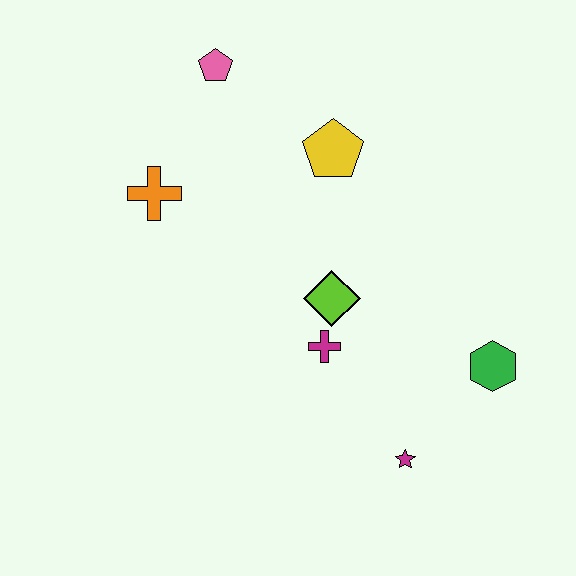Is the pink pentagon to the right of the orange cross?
Yes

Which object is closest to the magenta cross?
The lime diamond is closest to the magenta cross.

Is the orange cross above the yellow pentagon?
No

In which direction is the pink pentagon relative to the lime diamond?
The pink pentagon is above the lime diamond.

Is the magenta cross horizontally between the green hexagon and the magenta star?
No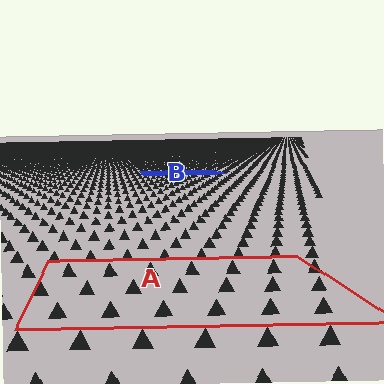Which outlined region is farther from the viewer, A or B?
Region B is farther from the viewer — the texture elements inside it appear smaller and more densely packed.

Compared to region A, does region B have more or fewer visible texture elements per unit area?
Region B has more texture elements per unit area — they are packed more densely because it is farther away.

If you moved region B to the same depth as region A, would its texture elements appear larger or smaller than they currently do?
They would appear larger. At a closer depth, the same texture elements are projected at a bigger on-screen size.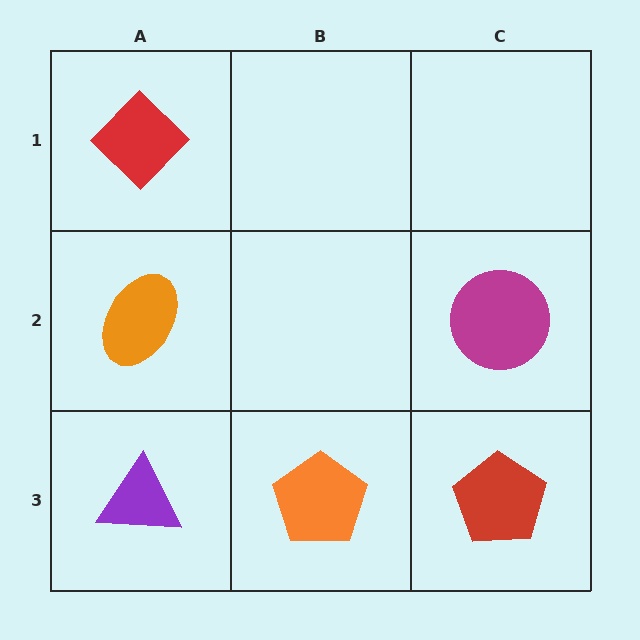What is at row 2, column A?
An orange ellipse.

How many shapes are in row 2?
2 shapes.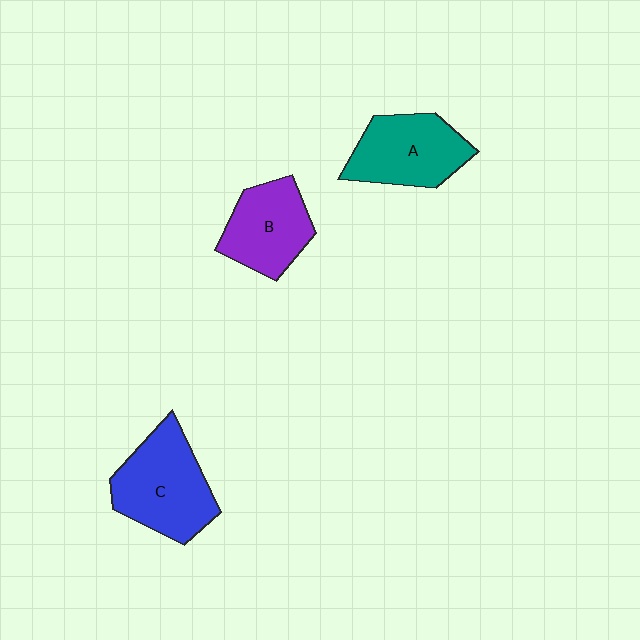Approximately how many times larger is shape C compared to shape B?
Approximately 1.3 times.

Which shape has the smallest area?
Shape B (purple).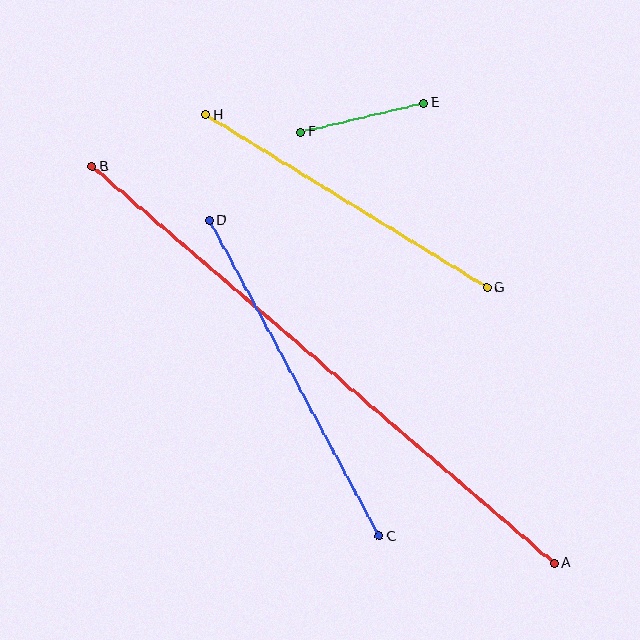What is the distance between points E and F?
The distance is approximately 126 pixels.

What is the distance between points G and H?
The distance is approximately 330 pixels.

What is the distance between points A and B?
The distance is approximately 609 pixels.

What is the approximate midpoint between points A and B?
The midpoint is at approximately (323, 365) pixels.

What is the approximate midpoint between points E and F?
The midpoint is at approximately (362, 118) pixels.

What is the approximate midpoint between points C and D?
The midpoint is at approximately (294, 378) pixels.